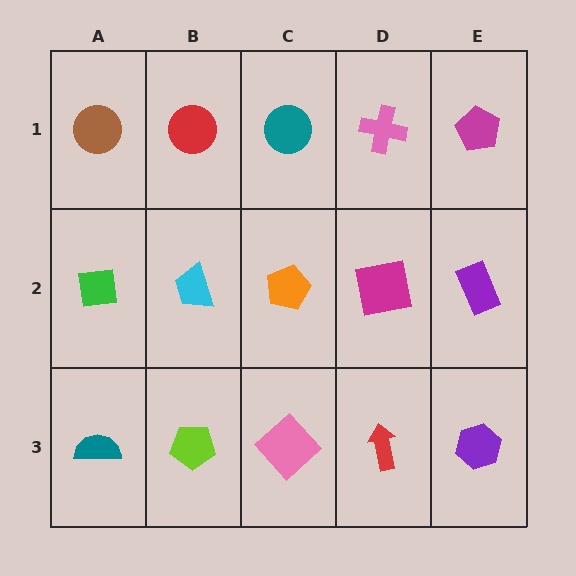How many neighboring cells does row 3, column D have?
3.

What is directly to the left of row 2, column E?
A magenta square.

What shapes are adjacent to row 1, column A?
A green square (row 2, column A), a red circle (row 1, column B).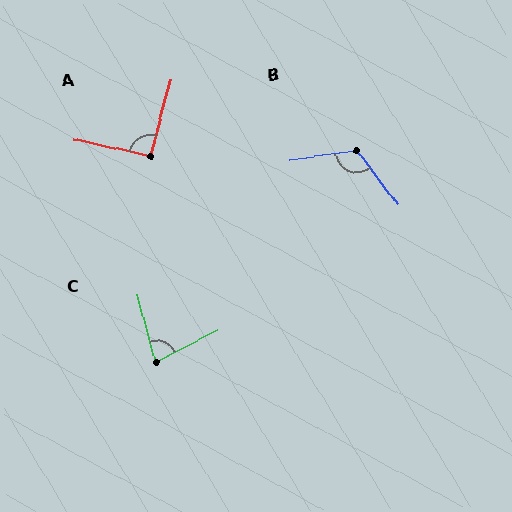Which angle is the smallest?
C, at approximately 78 degrees.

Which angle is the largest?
B, at approximately 119 degrees.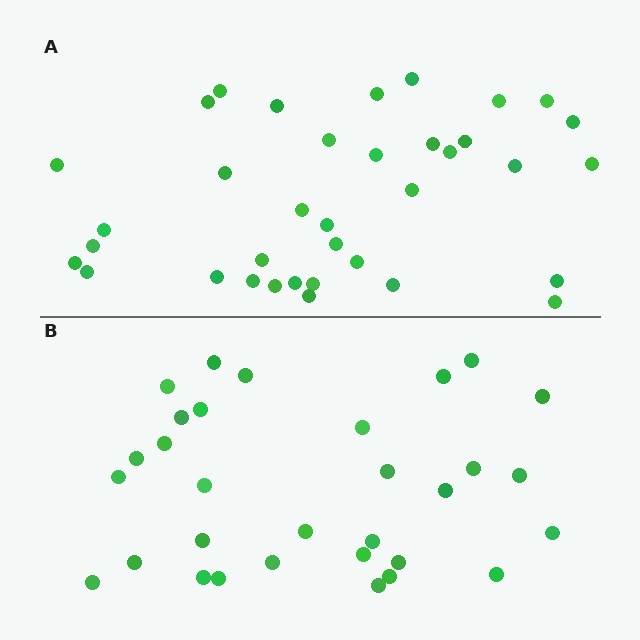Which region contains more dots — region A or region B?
Region A (the top region) has more dots.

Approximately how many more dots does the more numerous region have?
Region A has about 5 more dots than region B.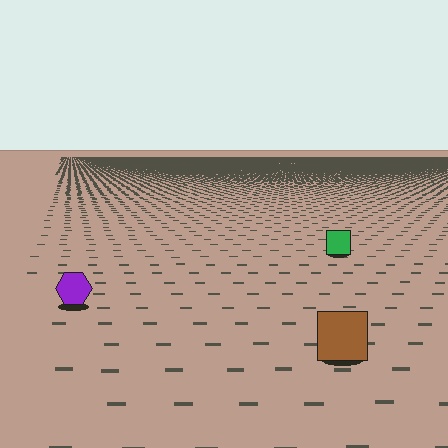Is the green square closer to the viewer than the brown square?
No. The brown square is closer — you can tell from the texture gradient: the ground texture is coarser near it.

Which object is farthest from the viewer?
The green square is farthest from the viewer. It appears smaller and the ground texture around it is denser.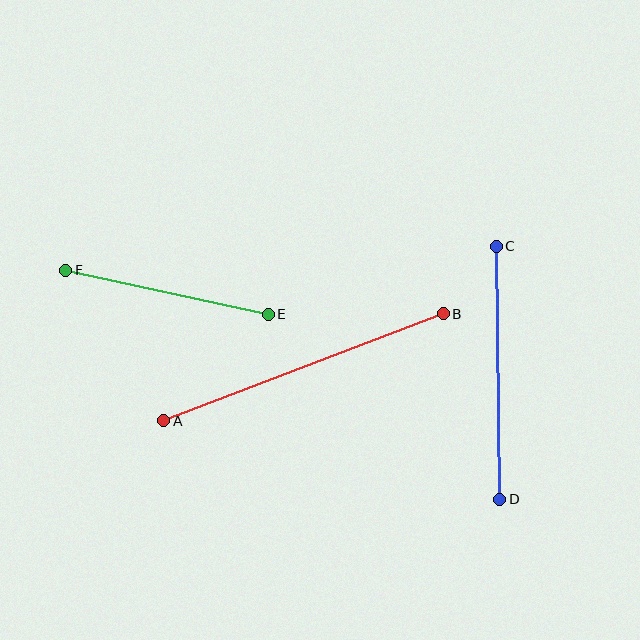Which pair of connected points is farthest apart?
Points A and B are farthest apart.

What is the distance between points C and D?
The distance is approximately 253 pixels.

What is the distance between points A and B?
The distance is approximately 299 pixels.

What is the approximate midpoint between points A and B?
The midpoint is at approximately (303, 367) pixels.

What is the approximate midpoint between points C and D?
The midpoint is at approximately (498, 373) pixels.